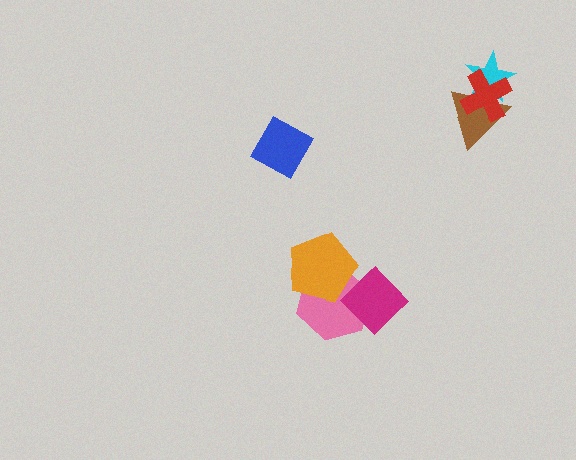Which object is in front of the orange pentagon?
The magenta diamond is in front of the orange pentagon.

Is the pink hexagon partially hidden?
Yes, it is partially covered by another shape.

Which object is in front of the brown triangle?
The red cross is in front of the brown triangle.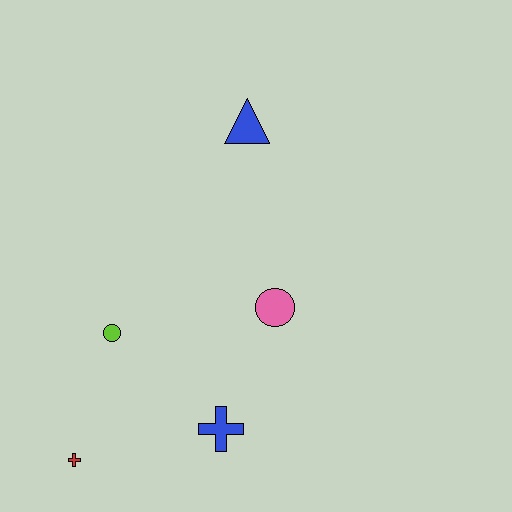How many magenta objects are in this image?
There are no magenta objects.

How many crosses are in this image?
There are 2 crosses.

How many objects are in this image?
There are 5 objects.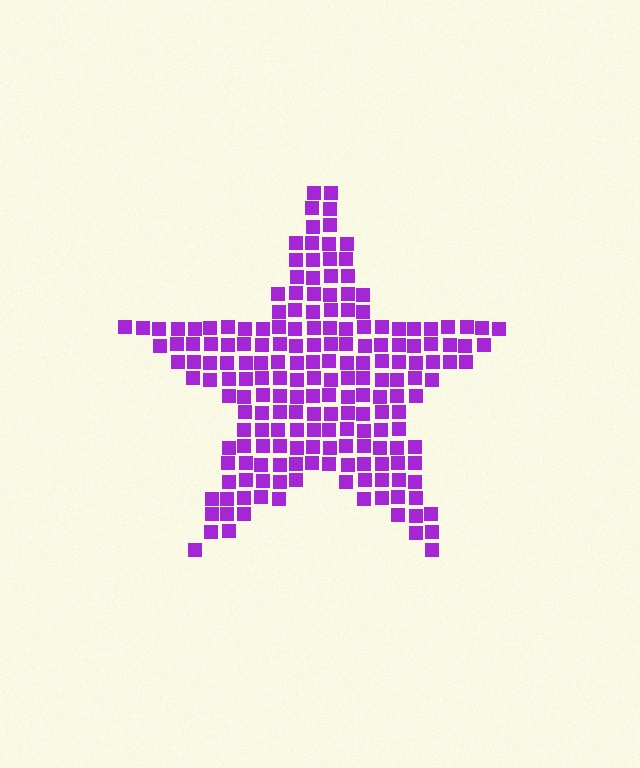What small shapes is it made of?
It is made of small squares.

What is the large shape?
The large shape is a star.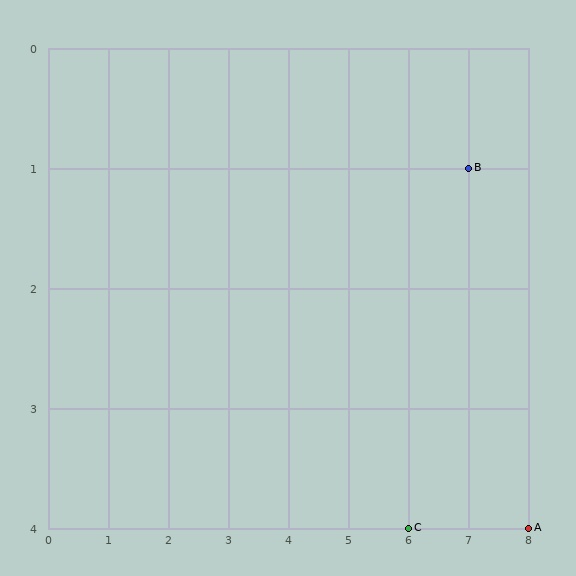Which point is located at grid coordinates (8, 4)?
Point A is at (8, 4).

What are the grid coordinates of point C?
Point C is at grid coordinates (6, 4).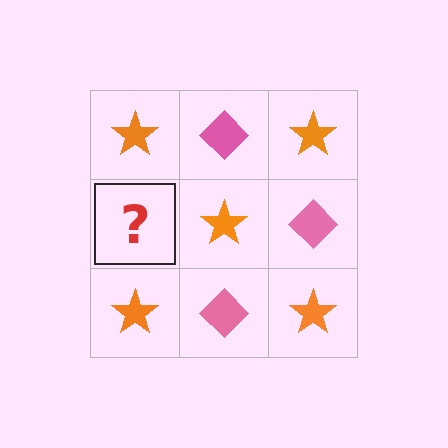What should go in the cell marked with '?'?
The missing cell should contain a pink diamond.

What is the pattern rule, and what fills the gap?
The rule is that it alternates orange star and pink diamond in a checkerboard pattern. The gap should be filled with a pink diamond.